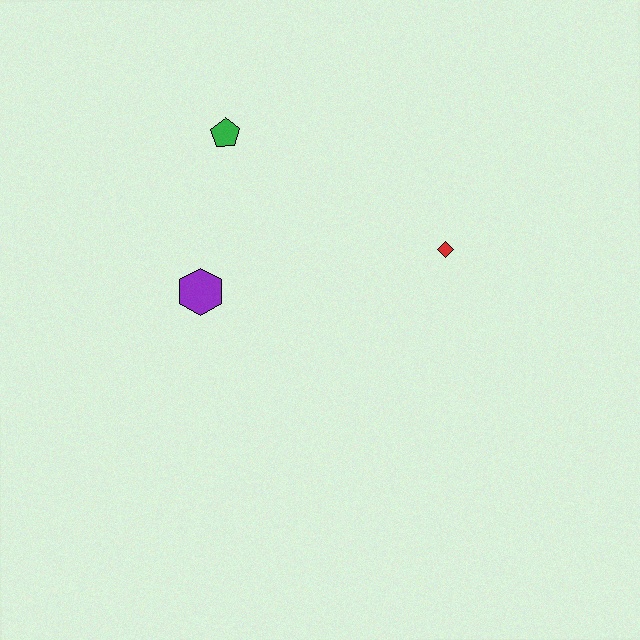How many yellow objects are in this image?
There are no yellow objects.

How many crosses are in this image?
There are no crosses.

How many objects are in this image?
There are 3 objects.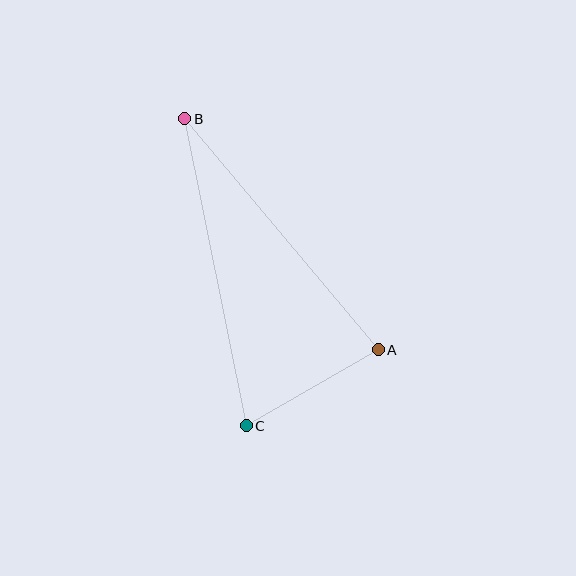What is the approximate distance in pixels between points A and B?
The distance between A and B is approximately 301 pixels.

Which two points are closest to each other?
Points A and C are closest to each other.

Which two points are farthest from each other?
Points B and C are farthest from each other.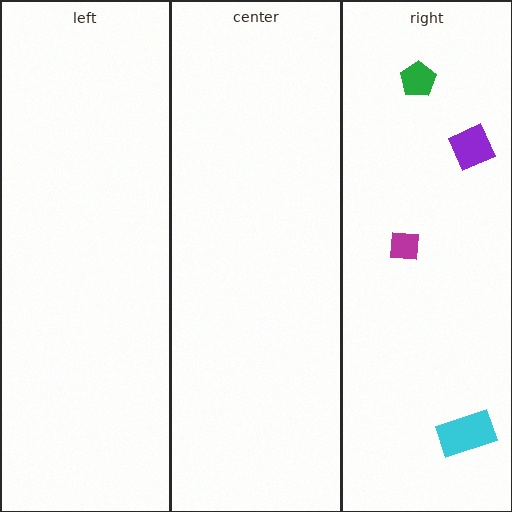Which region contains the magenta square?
The right region.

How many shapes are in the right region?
4.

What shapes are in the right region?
The cyan rectangle, the green pentagon, the purple square, the magenta square.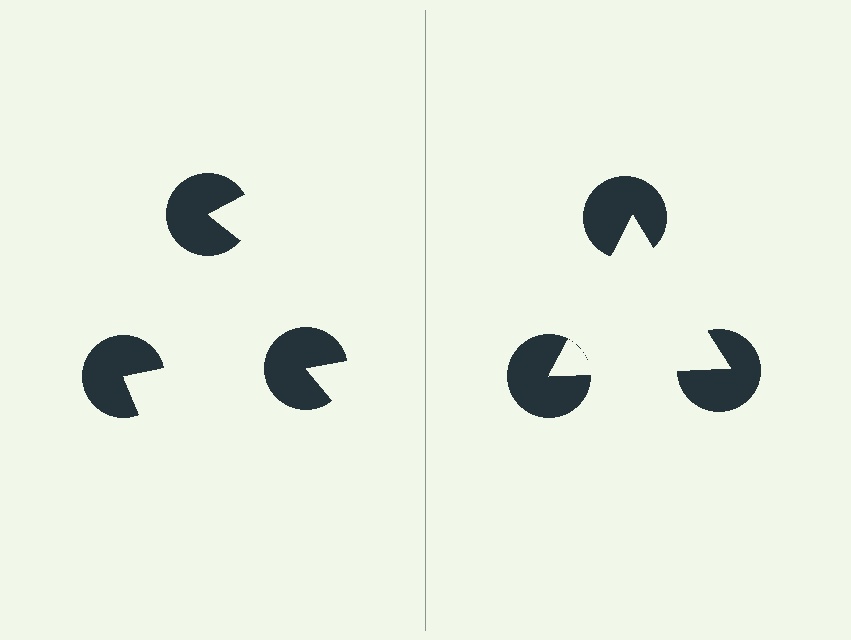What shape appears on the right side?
An illusory triangle.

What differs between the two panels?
The pac-man discs are positioned identically on both sides; only the wedge orientations differ. On the right they align to a triangle; on the left they are misaligned.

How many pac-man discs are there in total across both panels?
6 — 3 on each side.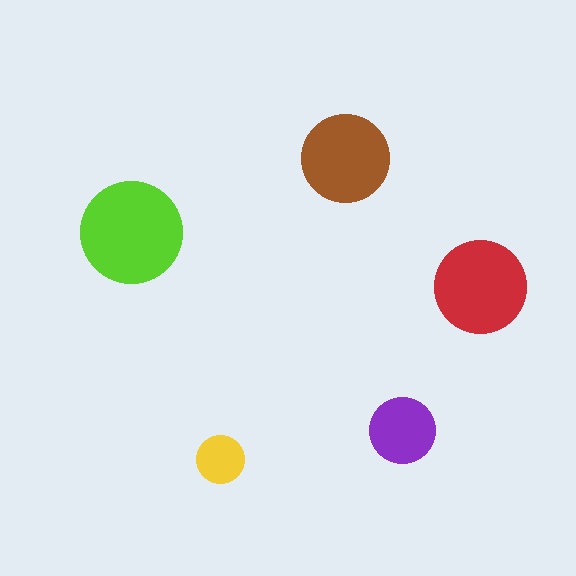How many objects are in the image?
There are 5 objects in the image.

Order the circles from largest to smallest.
the lime one, the red one, the brown one, the purple one, the yellow one.